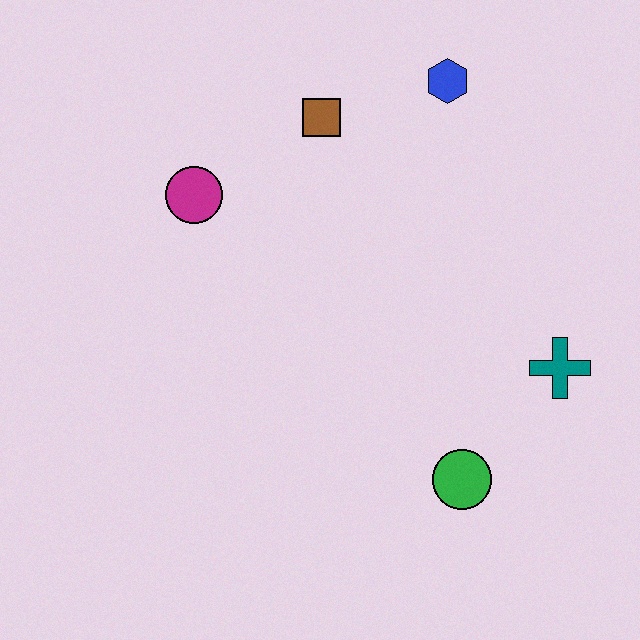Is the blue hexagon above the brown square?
Yes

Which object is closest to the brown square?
The blue hexagon is closest to the brown square.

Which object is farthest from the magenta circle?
The teal cross is farthest from the magenta circle.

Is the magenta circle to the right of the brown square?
No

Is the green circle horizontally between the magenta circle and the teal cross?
Yes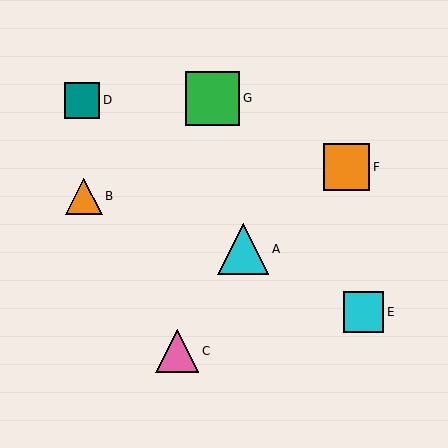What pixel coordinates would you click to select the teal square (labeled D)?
Click at (82, 100) to select the teal square D.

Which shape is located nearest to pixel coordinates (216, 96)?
The green square (labeled G) at (213, 98) is nearest to that location.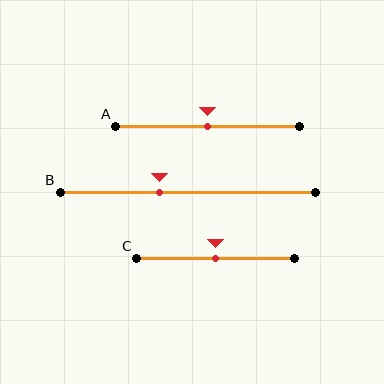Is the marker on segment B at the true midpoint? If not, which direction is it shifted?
No, the marker on segment B is shifted to the left by about 11% of the segment length.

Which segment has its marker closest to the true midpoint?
Segment A has its marker closest to the true midpoint.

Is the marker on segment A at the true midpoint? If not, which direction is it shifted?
Yes, the marker on segment A is at the true midpoint.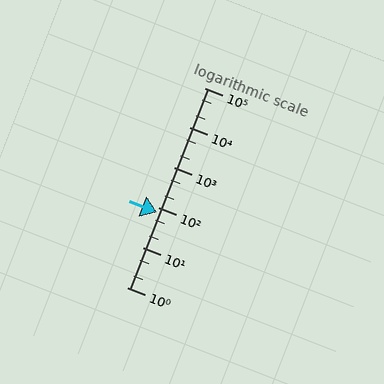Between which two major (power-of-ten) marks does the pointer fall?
The pointer is between 10 and 100.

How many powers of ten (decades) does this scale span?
The scale spans 5 decades, from 1 to 100000.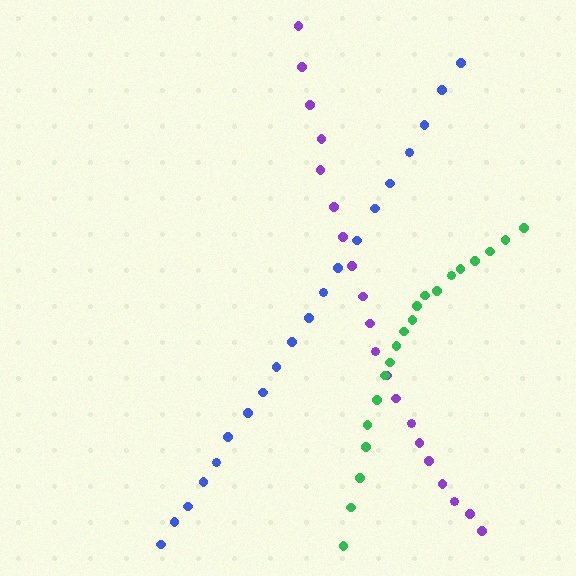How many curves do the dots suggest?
There are 3 distinct paths.